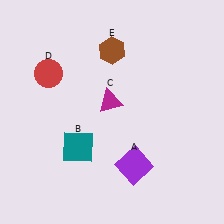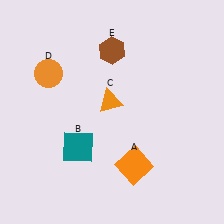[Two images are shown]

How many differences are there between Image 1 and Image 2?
There are 3 differences between the two images.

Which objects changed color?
A changed from purple to orange. C changed from magenta to orange. D changed from red to orange.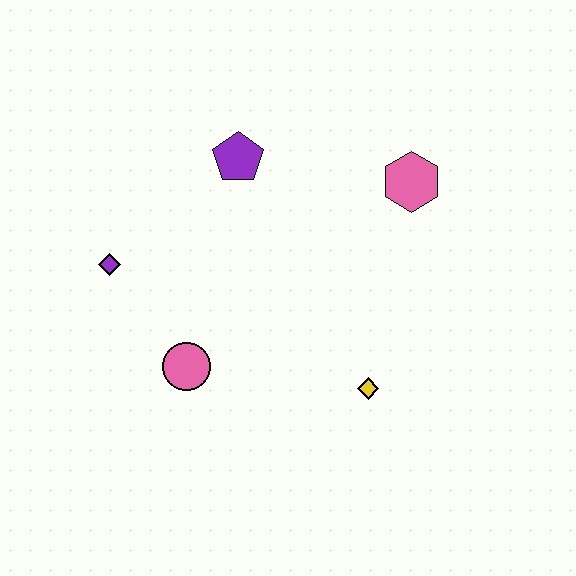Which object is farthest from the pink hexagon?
The purple diamond is farthest from the pink hexagon.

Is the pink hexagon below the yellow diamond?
No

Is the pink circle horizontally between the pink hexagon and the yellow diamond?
No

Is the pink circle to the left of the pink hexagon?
Yes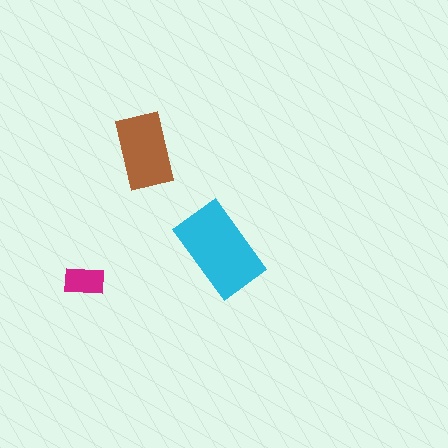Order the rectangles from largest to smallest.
the cyan one, the brown one, the magenta one.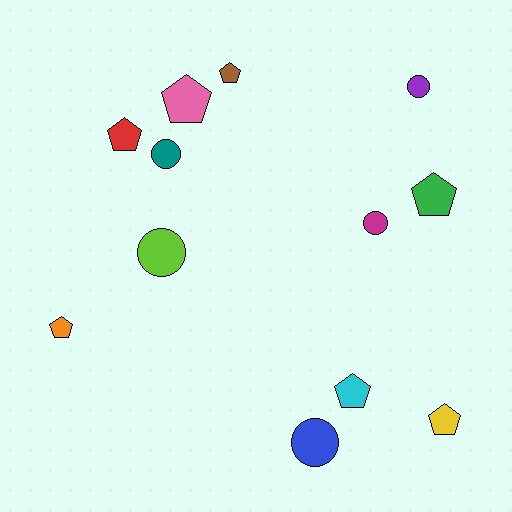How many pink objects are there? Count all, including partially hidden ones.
There is 1 pink object.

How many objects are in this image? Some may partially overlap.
There are 12 objects.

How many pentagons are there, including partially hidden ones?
There are 7 pentagons.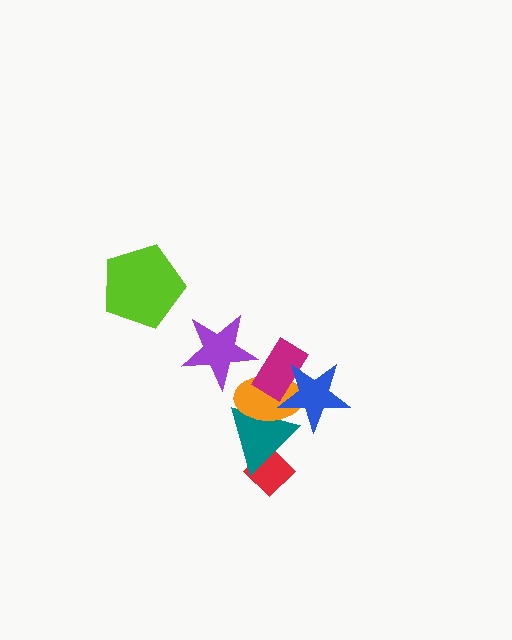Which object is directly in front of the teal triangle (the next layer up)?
The orange ellipse is directly in front of the teal triangle.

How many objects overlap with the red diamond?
1 object overlaps with the red diamond.